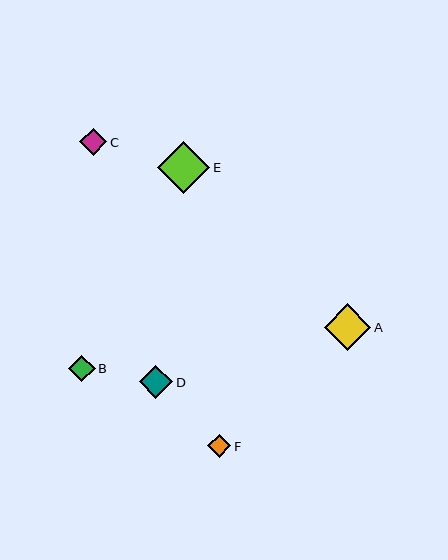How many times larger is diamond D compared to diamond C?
Diamond D is approximately 1.2 times the size of diamond C.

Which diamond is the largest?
Diamond E is the largest with a size of approximately 52 pixels.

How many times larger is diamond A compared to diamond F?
Diamond A is approximately 2.0 times the size of diamond F.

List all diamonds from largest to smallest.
From largest to smallest: E, A, D, C, B, F.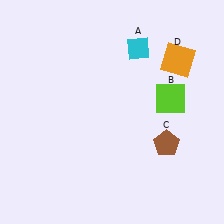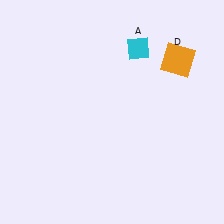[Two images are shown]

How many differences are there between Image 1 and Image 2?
There are 2 differences between the two images.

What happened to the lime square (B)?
The lime square (B) was removed in Image 2. It was in the top-right area of Image 1.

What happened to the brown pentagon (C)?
The brown pentagon (C) was removed in Image 2. It was in the bottom-right area of Image 1.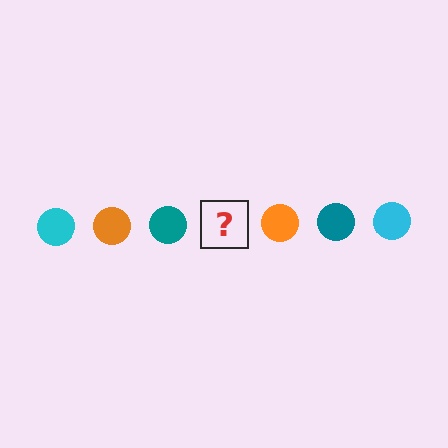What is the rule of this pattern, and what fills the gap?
The rule is that the pattern cycles through cyan, orange, teal circles. The gap should be filled with a cyan circle.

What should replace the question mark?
The question mark should be replaced with a cyan circle.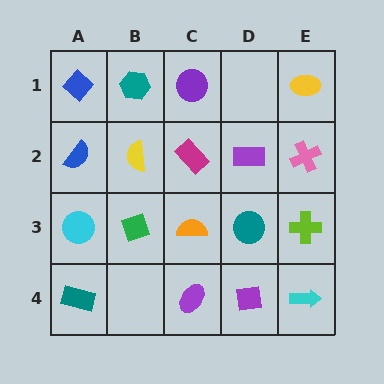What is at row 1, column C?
A purple circle.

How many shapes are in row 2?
5 shapes.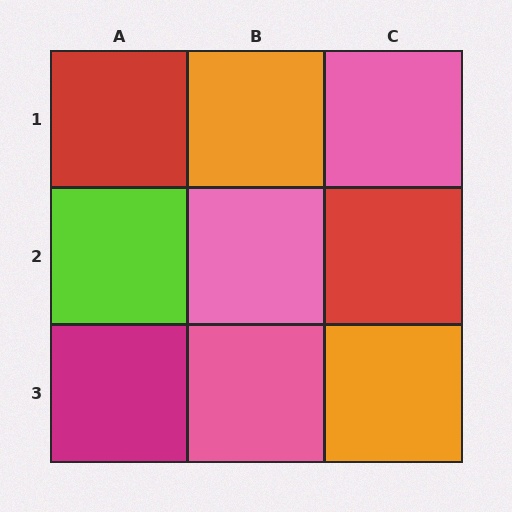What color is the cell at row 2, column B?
Pink.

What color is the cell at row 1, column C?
Pink.